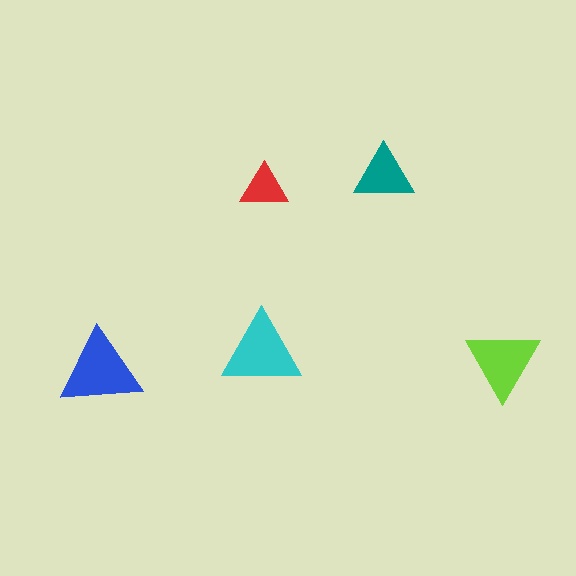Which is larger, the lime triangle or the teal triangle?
The lime one.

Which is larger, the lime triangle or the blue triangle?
The blue one.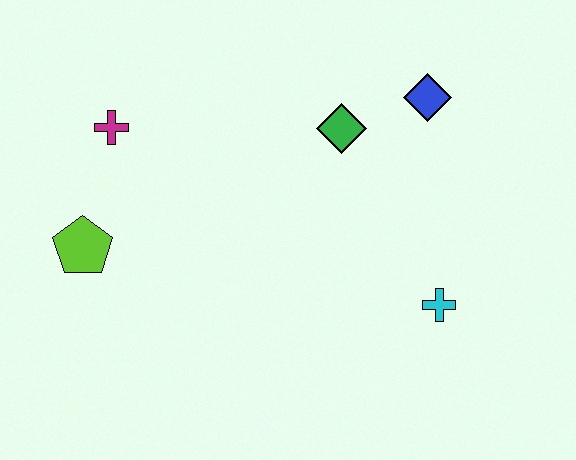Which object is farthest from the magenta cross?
The cyan cross is farthest from the magenta cross.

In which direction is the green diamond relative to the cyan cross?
The green diamond is above the cyan cross.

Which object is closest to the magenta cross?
The lime pentagon is closest to the magenta cross.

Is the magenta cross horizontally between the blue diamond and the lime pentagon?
Yes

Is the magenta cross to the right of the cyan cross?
No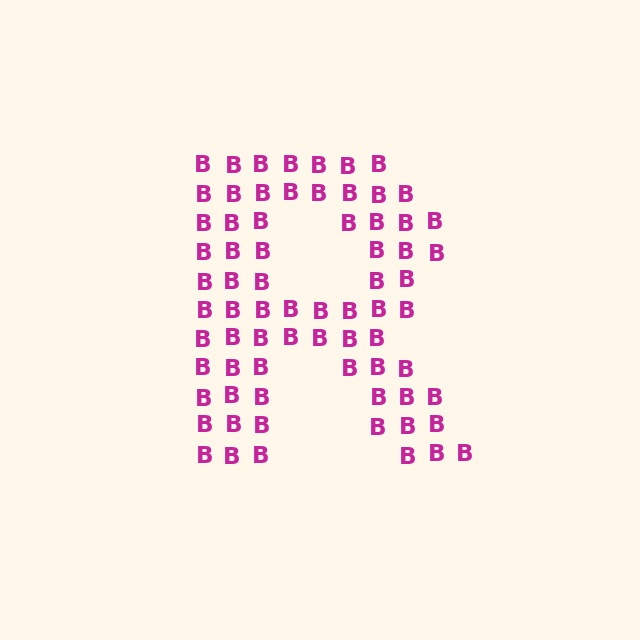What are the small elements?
The small elements are letter B's.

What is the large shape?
The large shape is the letter R.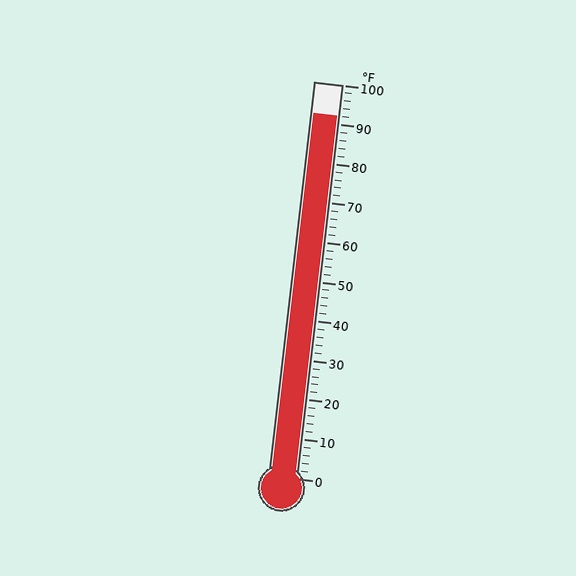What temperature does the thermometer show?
The thermometer shows approximately 92°F.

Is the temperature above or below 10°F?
The temperature is above 10°F.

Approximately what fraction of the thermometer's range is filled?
The thermometer is filled to approximately 90% of its range.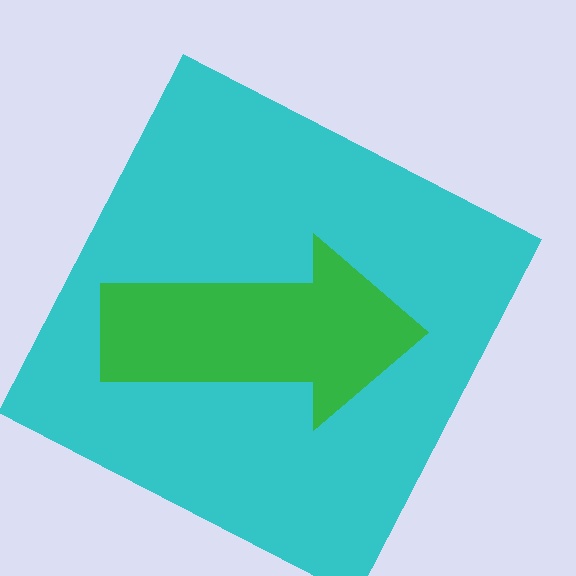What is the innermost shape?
The green arrow.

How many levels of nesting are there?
2.